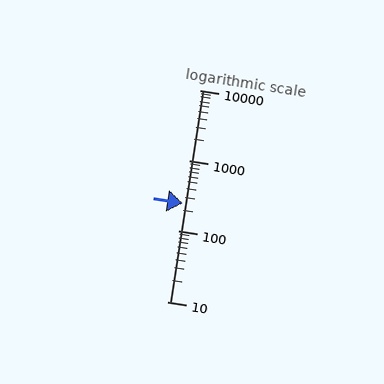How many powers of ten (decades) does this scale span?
The scale spans 3 decades, from 10 to 10000.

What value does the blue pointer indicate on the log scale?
The pointer indicates approximately 250.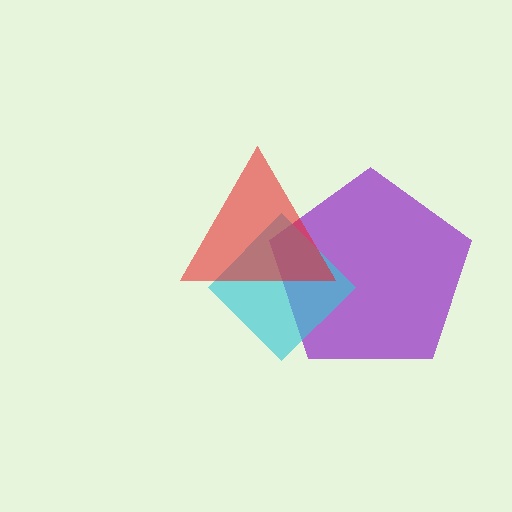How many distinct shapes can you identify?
There are 3 distinct shapes: a purple pentagon, a cyan diamond, a red triangle.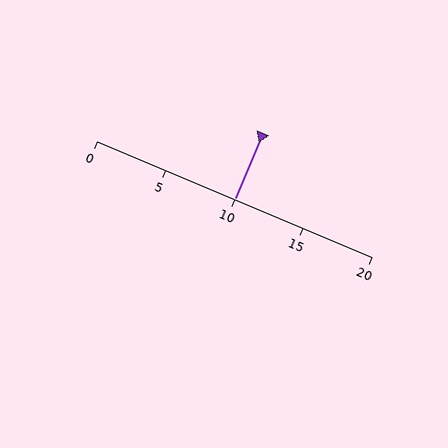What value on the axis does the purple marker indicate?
The marker indicates approximately 10.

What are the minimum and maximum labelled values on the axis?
The axis runs from 0 to 20.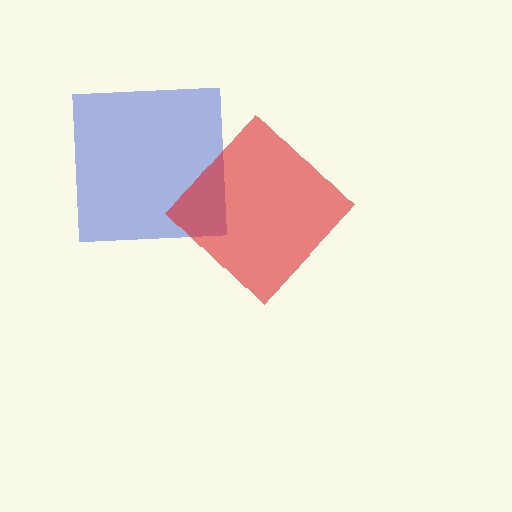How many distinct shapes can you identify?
There are 2 distinct shapes: a blue square, a red diamond.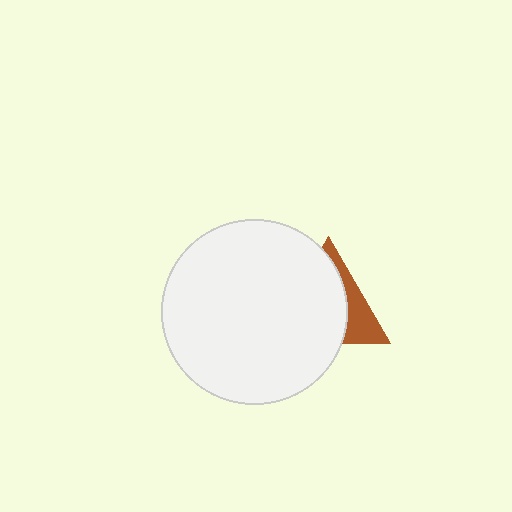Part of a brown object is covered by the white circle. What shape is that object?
It is a triangle.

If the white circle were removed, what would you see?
You would see the complete brown triangle.